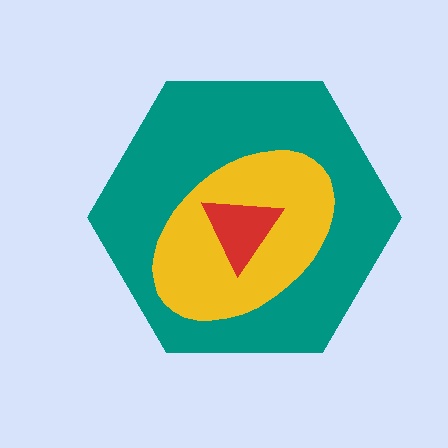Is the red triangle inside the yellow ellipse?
Yes.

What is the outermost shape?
The teal hexagon.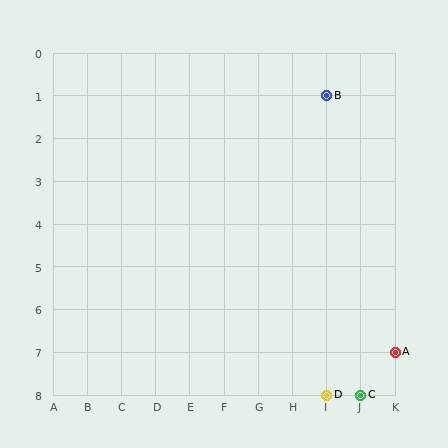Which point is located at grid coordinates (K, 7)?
Point A is at (K, 7).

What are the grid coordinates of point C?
Point C is at grid coordinates (J, 8).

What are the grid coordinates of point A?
Point A is at grid coordinates (K, 7).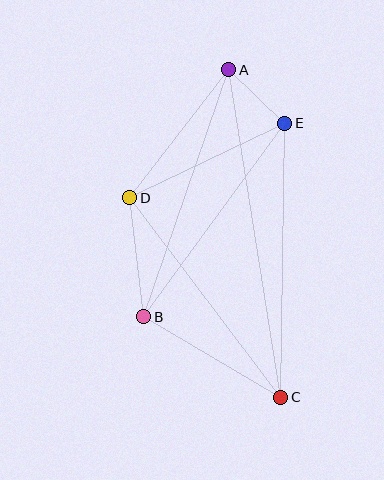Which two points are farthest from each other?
Points A and C are farthest from each other.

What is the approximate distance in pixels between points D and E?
The distance between D and E is approximately 172 pixels.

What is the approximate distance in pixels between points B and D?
The distance between B and D is approximately 120 pixels.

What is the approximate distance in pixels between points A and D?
The distance between A and D is approximately 162 pixels.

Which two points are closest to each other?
Points A and E are closest to each other.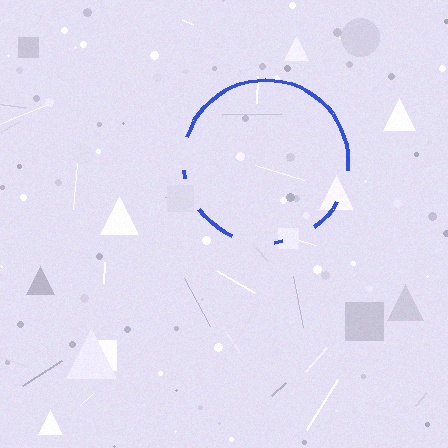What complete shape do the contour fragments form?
The contour fragments form a circle.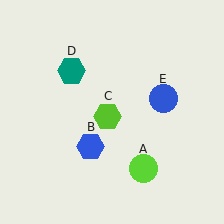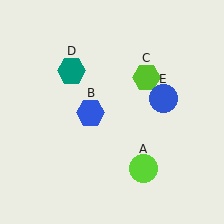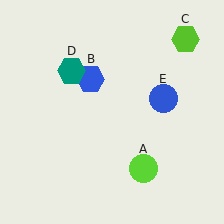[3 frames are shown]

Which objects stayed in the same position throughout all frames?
Lime circle (object A) and teal hexagon (object D) and blue circle (object E) remained stationary.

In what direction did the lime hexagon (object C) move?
The lime hexagon (object C) moved up and to the right.